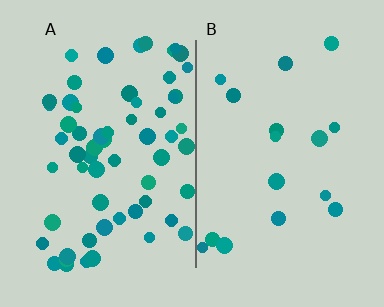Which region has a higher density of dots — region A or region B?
A (the left).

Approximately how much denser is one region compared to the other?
Approximately 3.6× — region A over region B.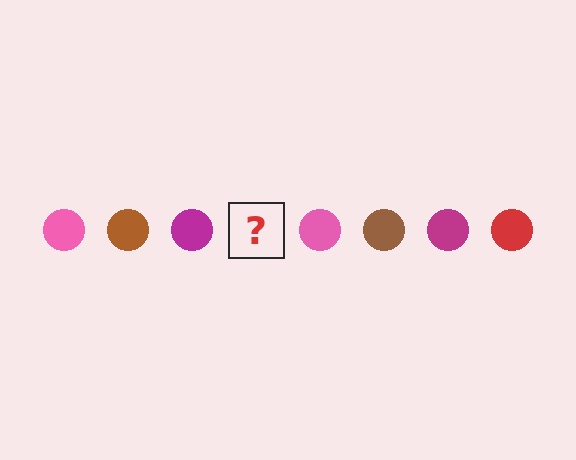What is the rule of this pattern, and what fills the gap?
The rule is that the pattern cycles through pink, brown, magenta, red circles. The gap should be filled with a red circle.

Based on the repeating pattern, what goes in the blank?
The blank should be a red circle.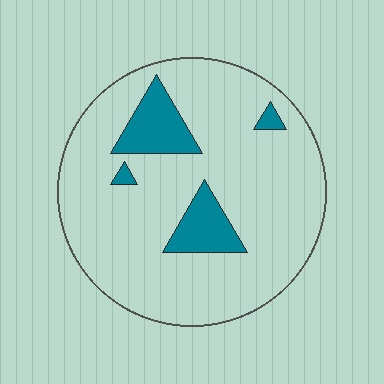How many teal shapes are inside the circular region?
4.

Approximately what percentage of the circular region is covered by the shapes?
Approximately 15%.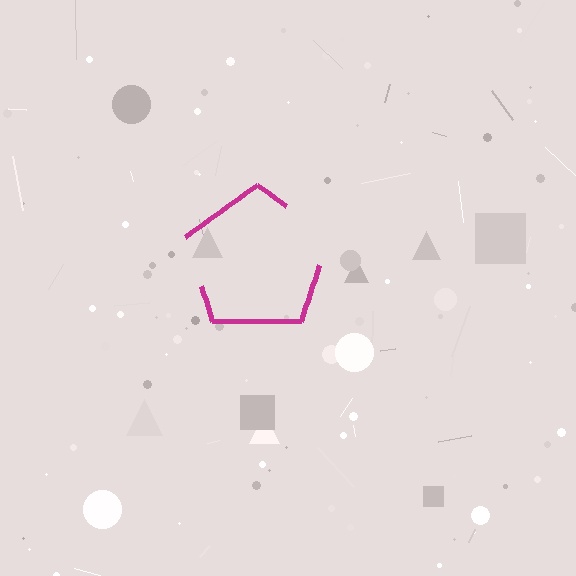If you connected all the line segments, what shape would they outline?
They would outline a pentagon.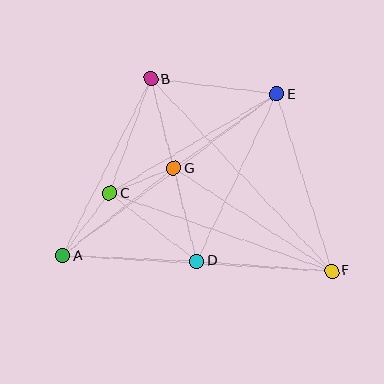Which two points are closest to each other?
Points C and G are closest to each other.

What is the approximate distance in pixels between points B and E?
The distance between B and E is approximately 127 pixels.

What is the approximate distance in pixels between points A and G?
The distance between A and G is approximately 141 pixels.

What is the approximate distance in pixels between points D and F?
The distance between D and F is approximately 135 pixels.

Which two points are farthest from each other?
Points A and F are farthest from each other.